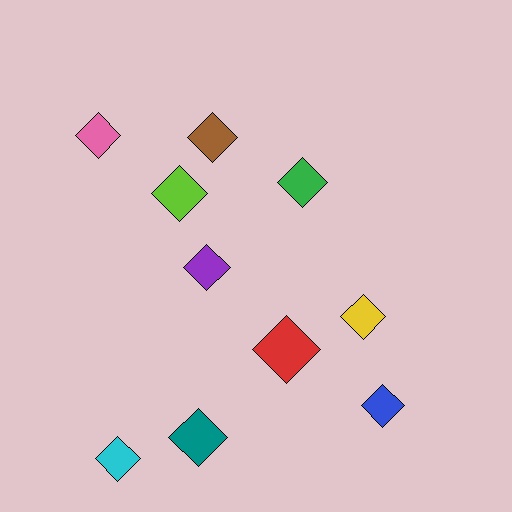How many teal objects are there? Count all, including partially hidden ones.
There is 1 teal object.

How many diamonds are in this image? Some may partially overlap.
There are 10 diamonds.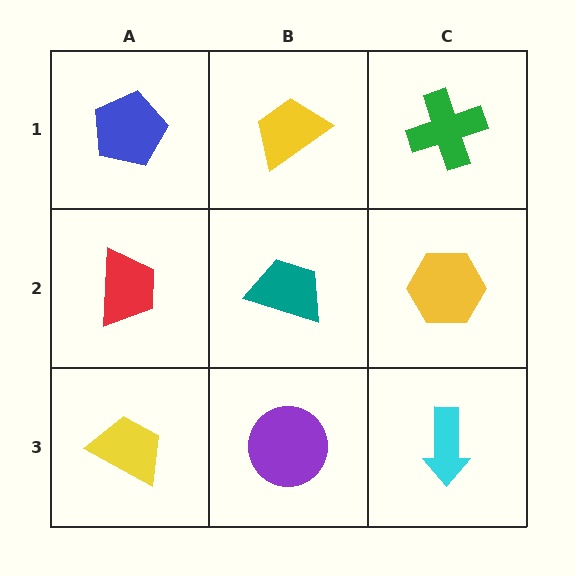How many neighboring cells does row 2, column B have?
4.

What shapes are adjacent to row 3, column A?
A red trapezoid (row 2, column A), a purple circle (row 3, column B).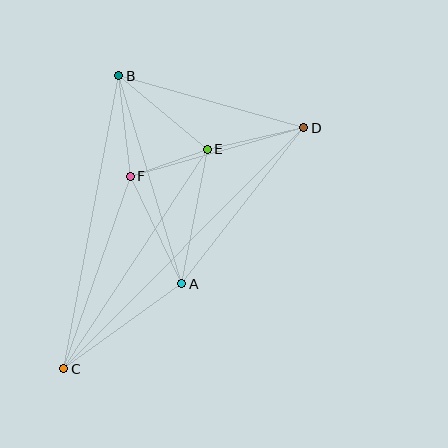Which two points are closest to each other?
Points E and F are closest to each other.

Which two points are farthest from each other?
Points C and D are farthest from each other.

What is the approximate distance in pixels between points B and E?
The distance between B and E is approximately 115 pixels.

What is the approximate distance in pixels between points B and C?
The distance between B and C is approximately 298 pixels.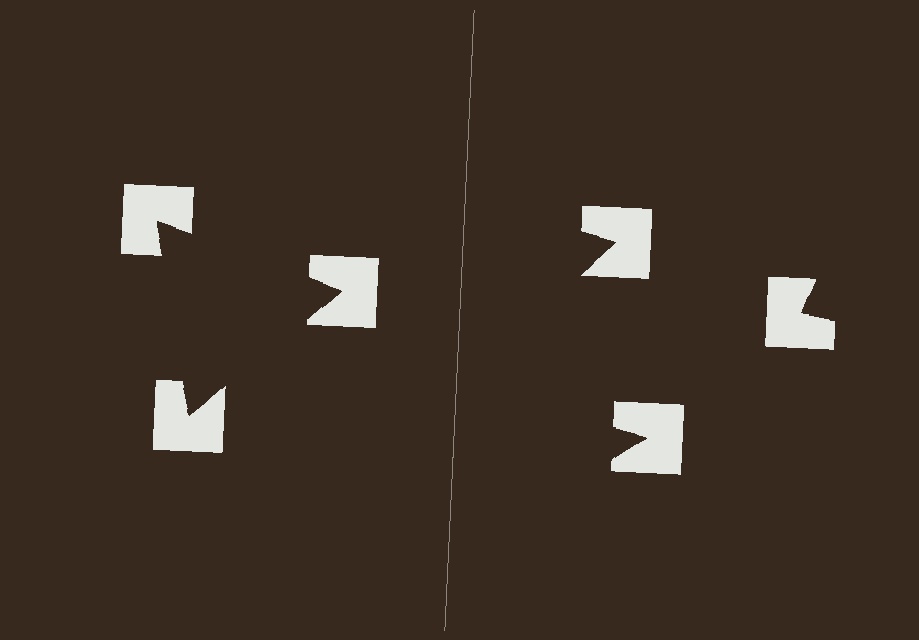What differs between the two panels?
The notched squares are positioned identically on both sides; only the wedge orientations differ. On the left they align to a triangle; on the right they are misaligned.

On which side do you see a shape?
An illusory triangle appears on the left side. On the right side the wedge cuts are rotated, so no coherent shape forms.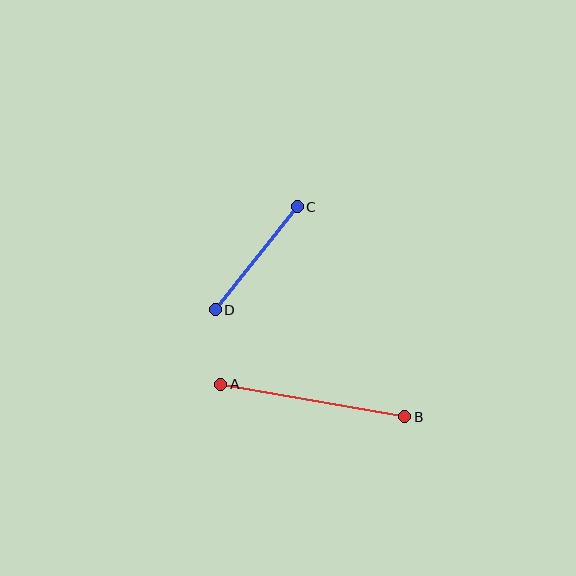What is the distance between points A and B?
The distance is approximately 187 pixels.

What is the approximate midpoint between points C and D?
The midpoint is at approximately (256, 258) pixels.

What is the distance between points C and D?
The distance is approximately 132 pixels.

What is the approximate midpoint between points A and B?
The midpoint is at approximately (312, 401) pixels.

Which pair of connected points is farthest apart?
Points A and B are farthest apart.